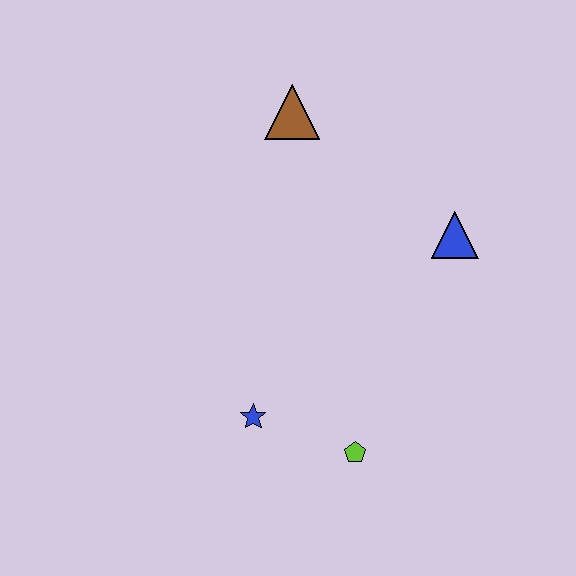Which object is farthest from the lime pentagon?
The brown triangle is farthest from the lime pentagon.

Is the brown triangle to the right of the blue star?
Yes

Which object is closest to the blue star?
The lime pentagon is closest to the blue star.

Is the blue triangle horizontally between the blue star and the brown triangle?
No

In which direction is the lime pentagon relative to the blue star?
The lime pentagon is to the right of the blue star.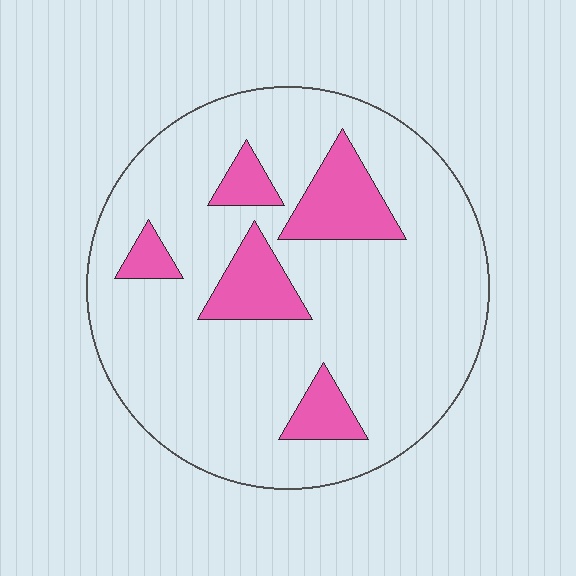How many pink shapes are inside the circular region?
5.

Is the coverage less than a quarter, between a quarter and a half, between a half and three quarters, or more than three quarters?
Less than a quarter.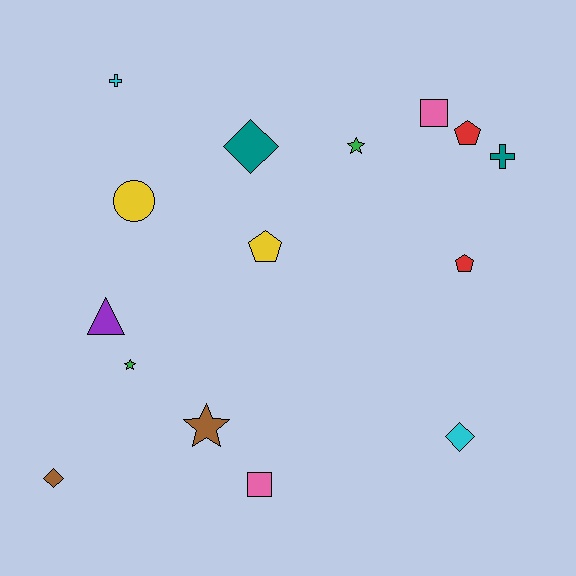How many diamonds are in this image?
There are 3 diamonds.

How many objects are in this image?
There are 15 objects.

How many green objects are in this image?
There are 2 green objects.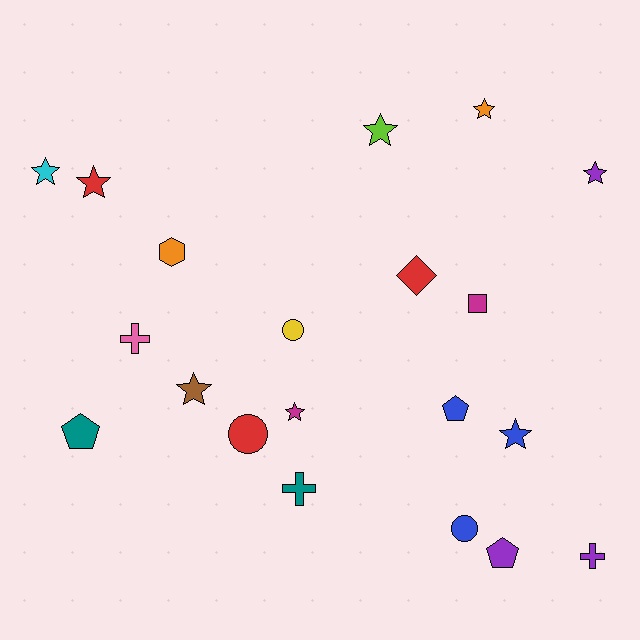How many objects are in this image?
There are 20 objects.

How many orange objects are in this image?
There are 2 orange objects.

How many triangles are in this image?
There are no triangles.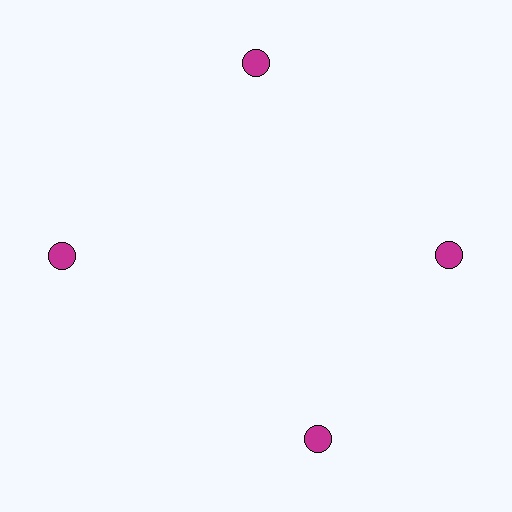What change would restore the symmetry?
The symmetry would be restored by rotating it back into even spacing with its neighbors so that all 4 circles sit at equal angles and equal distance from the center.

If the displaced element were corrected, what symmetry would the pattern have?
It would have 4-fold rotational symmetry — the pattern would map onto itself every 90 degrees.